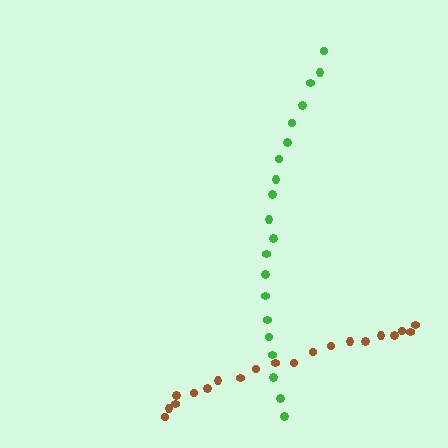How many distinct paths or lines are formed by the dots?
There are 2 distinct paths.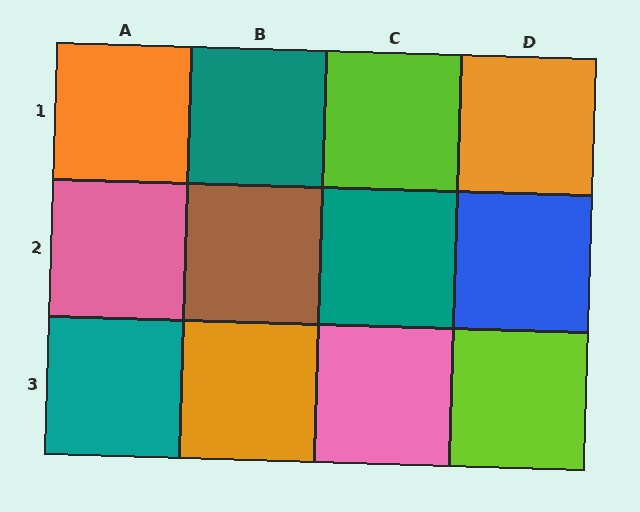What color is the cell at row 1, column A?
Orange.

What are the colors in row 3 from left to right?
Teal, orange, pink, lime.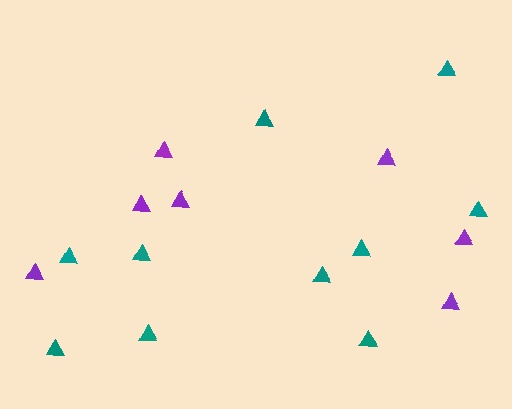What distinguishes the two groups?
There are 2 groups: one group of purple triangles (7) and one group of teal triangles (10).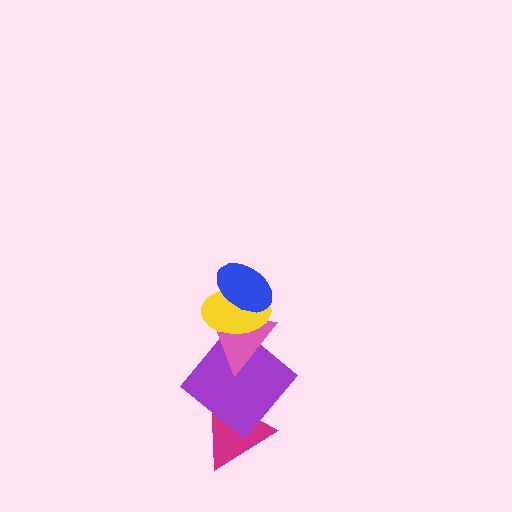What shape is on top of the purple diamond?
The pink triangle is on top of the purple diamond.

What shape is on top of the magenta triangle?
The purple diamond is on top of the magenta triangle.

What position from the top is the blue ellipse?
The blue ellipse is 1st from the top.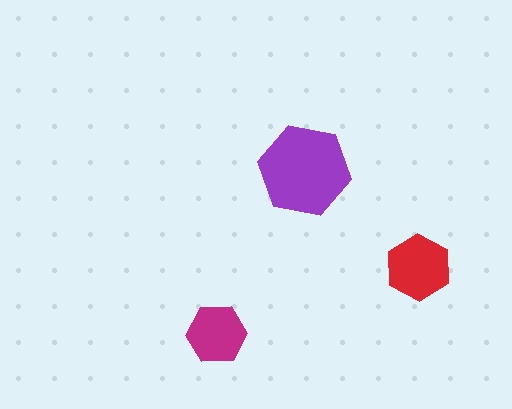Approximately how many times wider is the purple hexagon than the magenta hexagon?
About 1.5 times wider.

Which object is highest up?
The purple hexagon is topmost.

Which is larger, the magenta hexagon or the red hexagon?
The red one.